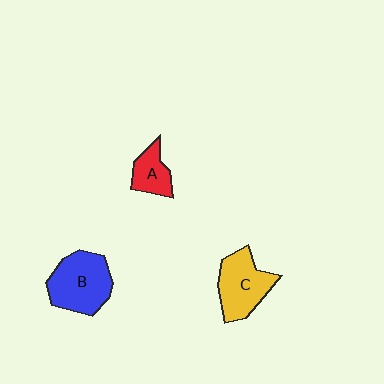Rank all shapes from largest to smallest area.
From largest to smallest: B (blue), C (yellow), A (red).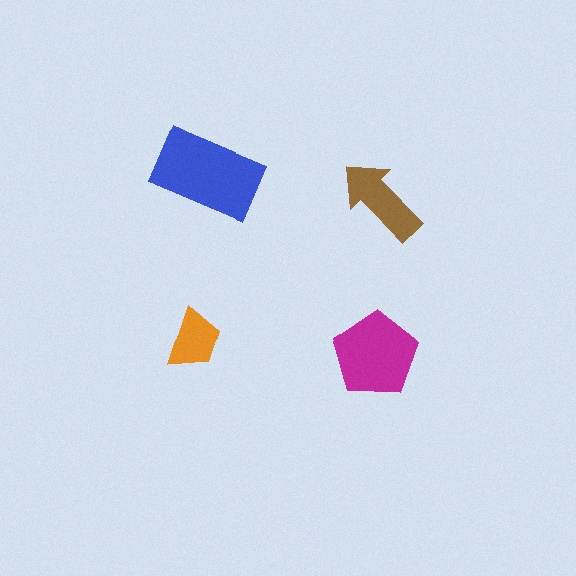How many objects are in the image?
There are 4 objects in the image.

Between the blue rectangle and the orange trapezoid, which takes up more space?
The blue rectangle.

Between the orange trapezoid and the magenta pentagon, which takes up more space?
The magenta pentagon.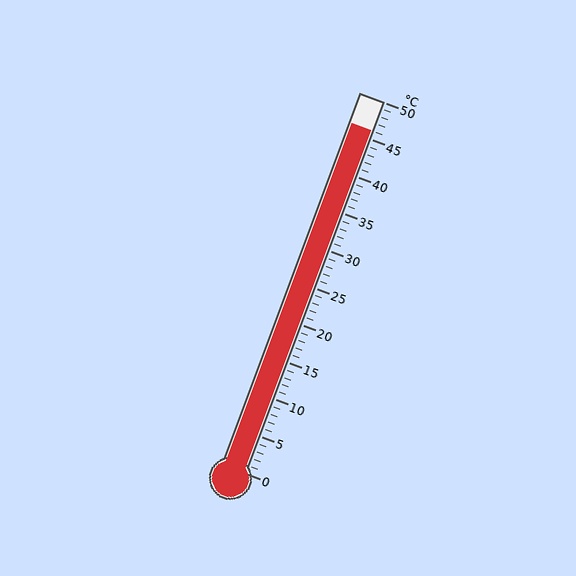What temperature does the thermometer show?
The thermometer shows approximately 46°C.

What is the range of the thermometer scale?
The thermometer scale ranges from 0°C to 50°C.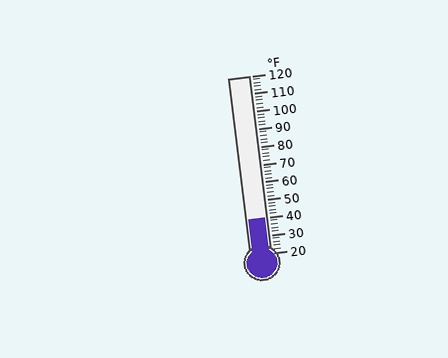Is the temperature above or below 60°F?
The temperature is below 60°F.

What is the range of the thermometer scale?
The thermometer scale ranges from 20°F to 120°F.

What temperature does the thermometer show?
The thermometer shows approximately 40°F.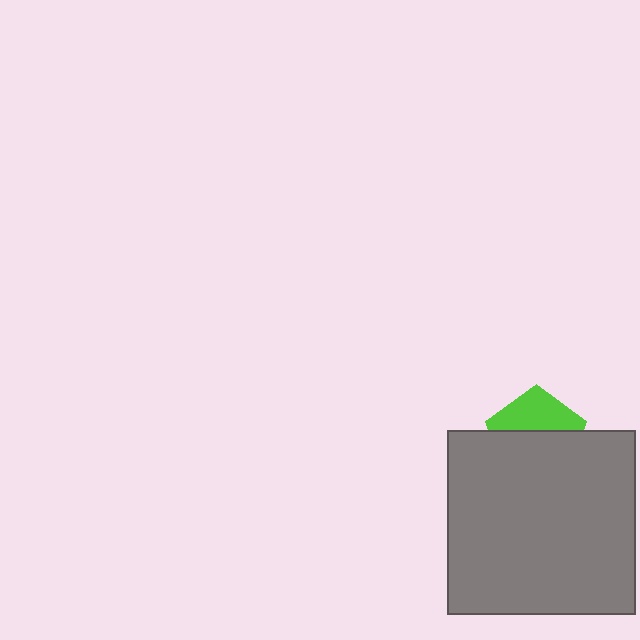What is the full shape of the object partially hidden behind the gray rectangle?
The partially hidden object is a lime pentagon.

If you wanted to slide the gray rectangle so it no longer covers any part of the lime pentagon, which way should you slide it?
Slide it down — that is the most direct way to separate the two shapes.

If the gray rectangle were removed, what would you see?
You would see the complete lime pentagon.